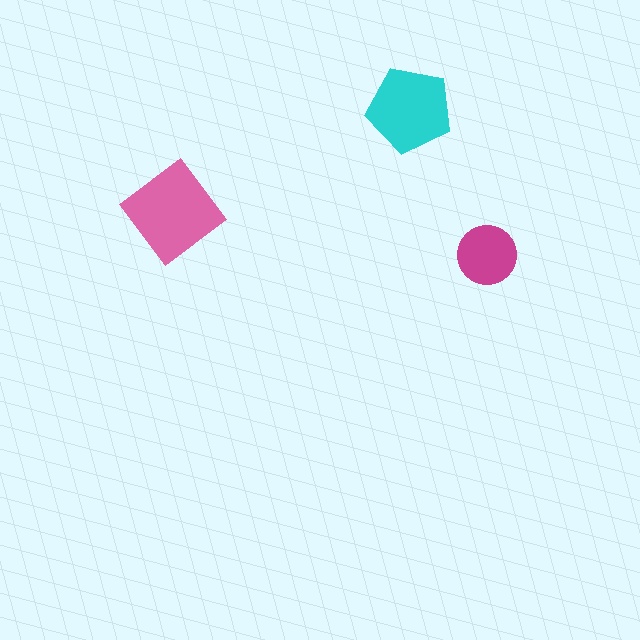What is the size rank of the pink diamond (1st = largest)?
1st.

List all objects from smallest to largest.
The magenta circle, the cyan pentagon, the pink diamond.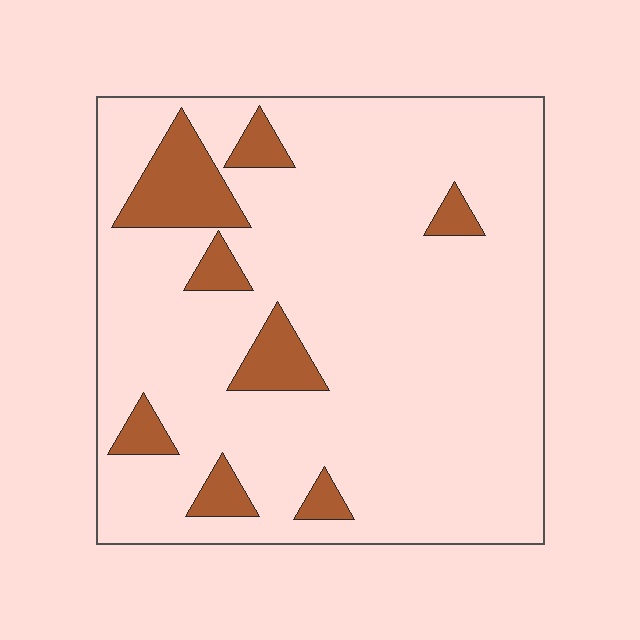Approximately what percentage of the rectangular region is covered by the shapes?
Approximately 15%.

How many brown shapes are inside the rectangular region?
8.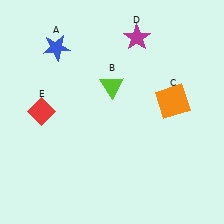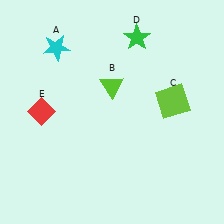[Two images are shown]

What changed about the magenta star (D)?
In Image 1, D is magenta. In Image 2, it changed to green.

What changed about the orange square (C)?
In Image 1, C is orange. In Image 2, it changed to lime.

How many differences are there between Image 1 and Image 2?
There are 3 differences between the two images.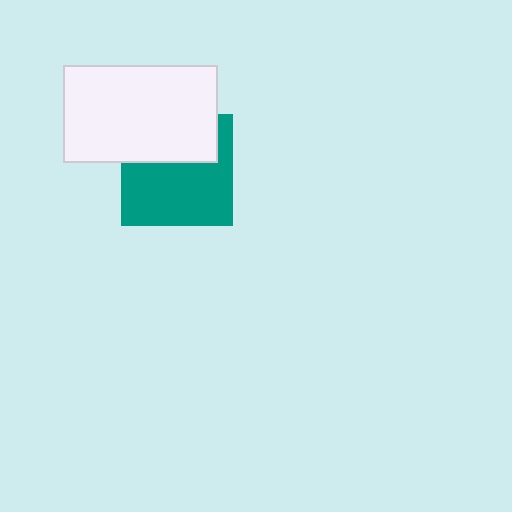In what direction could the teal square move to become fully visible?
The teal square could move down. That would shift it out from behind the white rectangle entirely.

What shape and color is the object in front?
The object in front is a white rectangle.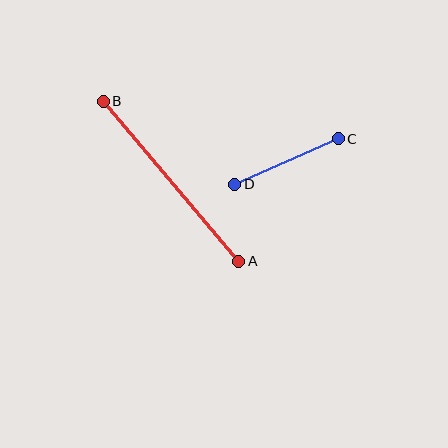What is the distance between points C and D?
The distance is approximately 113 pixels.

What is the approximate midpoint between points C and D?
The midpoint is at approximately (286, 161) pixels.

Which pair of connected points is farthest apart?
Points A and B are farthest apart.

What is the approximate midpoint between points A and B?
The midpoint is at approximately (171, 181) pixels.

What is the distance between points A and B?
The distance is approximately 210 pixels.